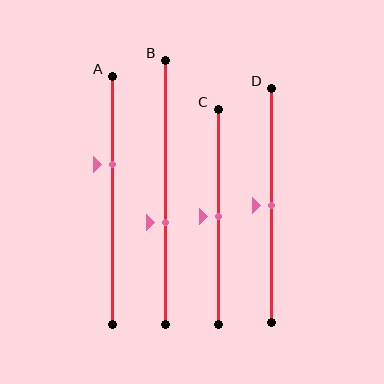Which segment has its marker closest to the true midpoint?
Segment C has its marker closest to the true midpoint.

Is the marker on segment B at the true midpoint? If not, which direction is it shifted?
No, the marker on segment B is shifted downward by about 12% of the segment length.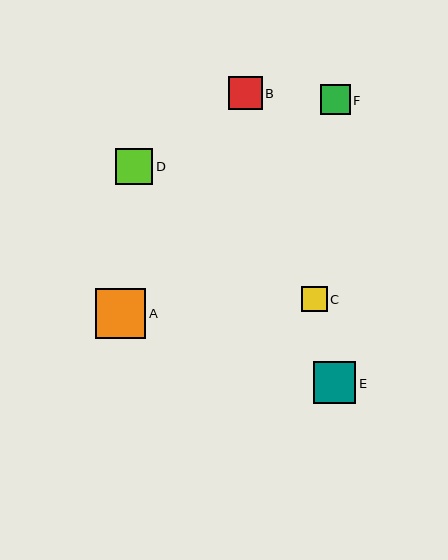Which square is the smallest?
Square C is the smallest with a size of approximately 26 pixels.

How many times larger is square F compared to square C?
Square F is approximately 1.2 times the size of square C.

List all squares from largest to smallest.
From largest to smallest: A, E, D, B, F, C.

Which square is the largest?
Square A is the largest with a size of approximately 50 pixels.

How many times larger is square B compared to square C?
Square B is approximately 1.3 times the size of square C.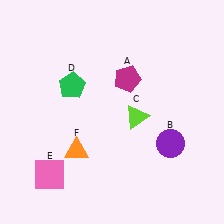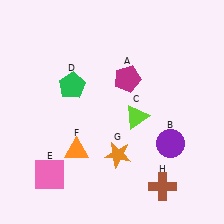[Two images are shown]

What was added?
An orange star (G), a brown cross (H) were added in Image 2.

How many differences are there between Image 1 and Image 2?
There are 2 differences between the two images.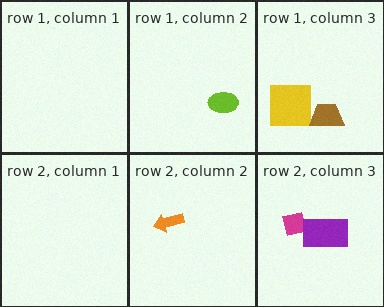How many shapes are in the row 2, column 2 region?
1.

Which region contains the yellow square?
The row 1, column 3 region.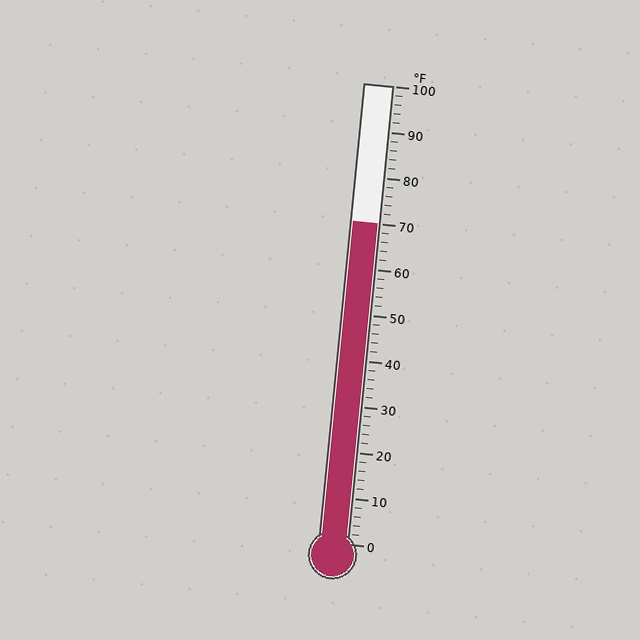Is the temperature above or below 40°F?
The temperature is above 40°F.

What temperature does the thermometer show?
The thermometer shows approximately 70°F.